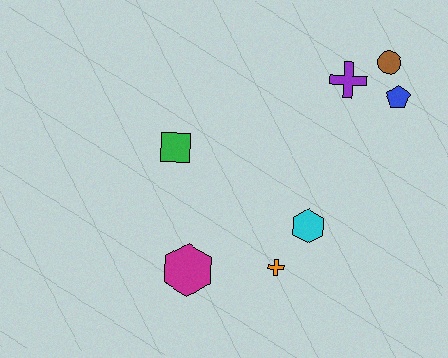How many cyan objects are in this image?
There is 1 cyan object.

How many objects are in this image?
There are 7 objects.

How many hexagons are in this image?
There are 2 hexagons.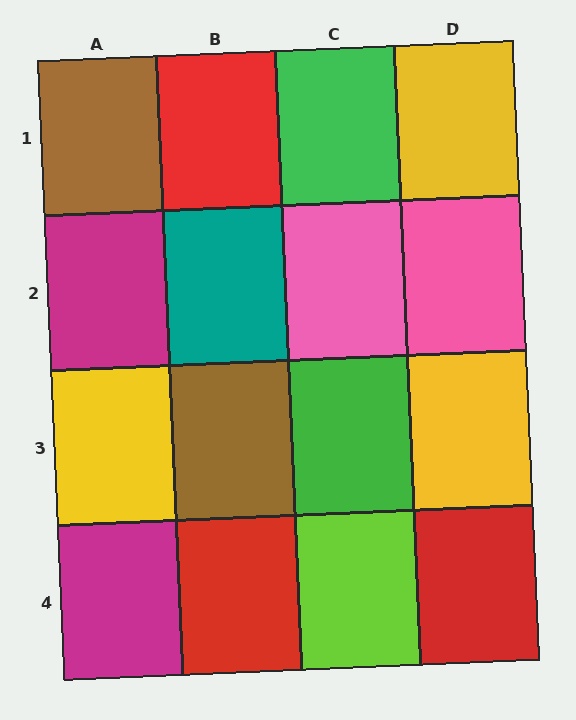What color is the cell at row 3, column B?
Brown.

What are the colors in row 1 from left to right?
Brown, red, green, yellow.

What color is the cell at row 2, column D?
Pink.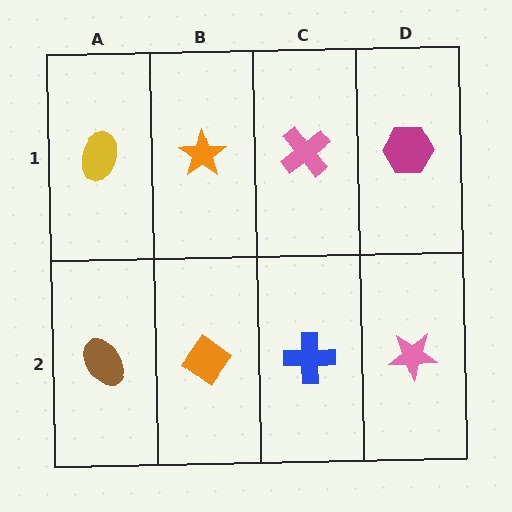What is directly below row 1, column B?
An orange diamond.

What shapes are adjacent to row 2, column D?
A magenta hexagon (row 1, column D), a blue cross (row 2, column C).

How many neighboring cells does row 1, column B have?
3.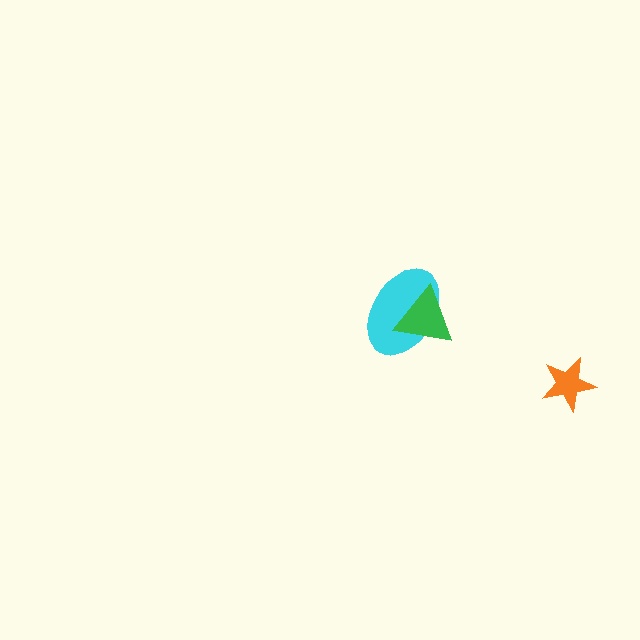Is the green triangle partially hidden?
No, no other shape covers it.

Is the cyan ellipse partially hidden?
Yes, it is partially covered by another shape.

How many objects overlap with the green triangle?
1 object overlaps with the green triangle.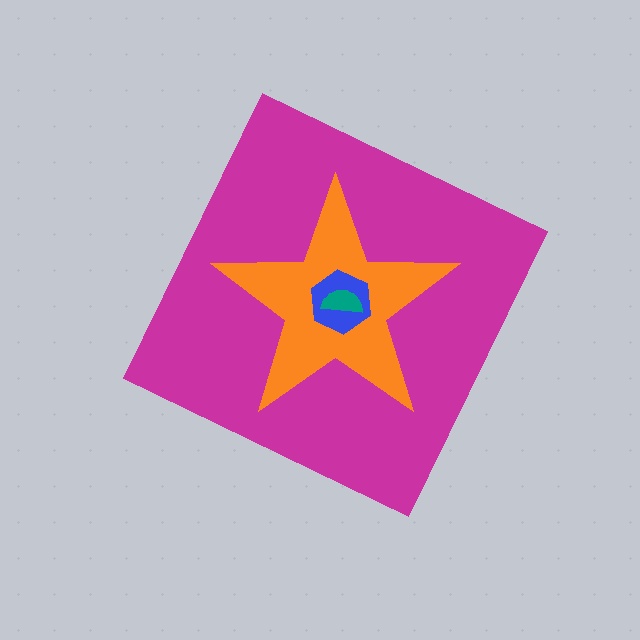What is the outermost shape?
The magenta diamond.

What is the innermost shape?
The teal semicircle.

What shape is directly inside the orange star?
The blue hexagon.